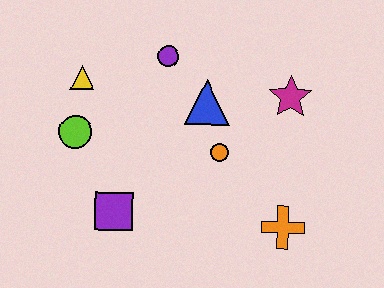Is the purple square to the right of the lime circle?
Yes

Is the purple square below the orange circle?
Yes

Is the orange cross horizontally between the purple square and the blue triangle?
No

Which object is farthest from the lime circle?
The orange cross is farthest from the lime circle.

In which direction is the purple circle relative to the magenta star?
The purple circle is to the left of the magenta star.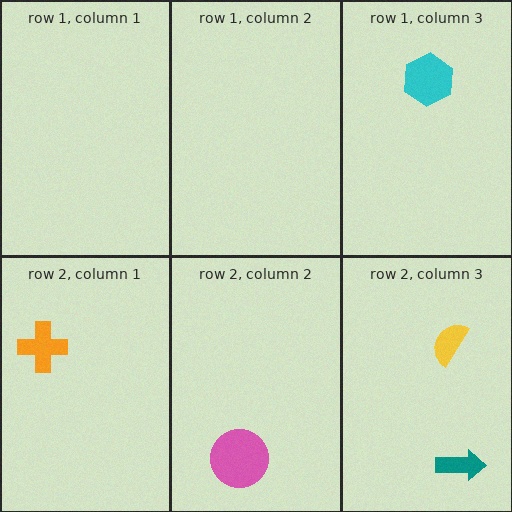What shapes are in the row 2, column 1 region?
The orange cross.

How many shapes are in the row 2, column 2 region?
1.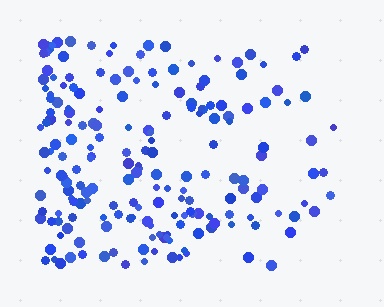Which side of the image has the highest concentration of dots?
The left.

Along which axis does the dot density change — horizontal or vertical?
Horizontal.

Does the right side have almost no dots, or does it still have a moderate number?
Still a moderate number, just noticeably fewer than the left.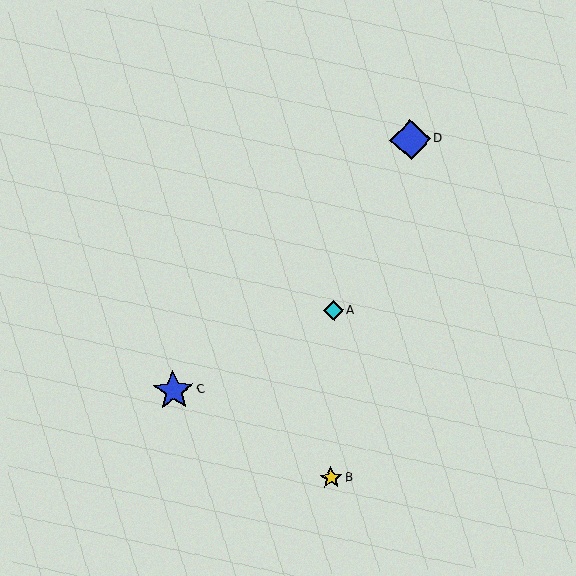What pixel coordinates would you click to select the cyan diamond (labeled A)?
Click at (334, 311) to select the cyan diamond A.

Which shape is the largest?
The blue star (labeled C) is the largest.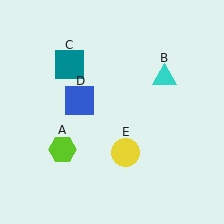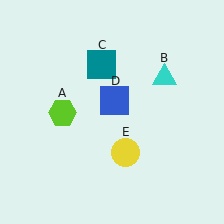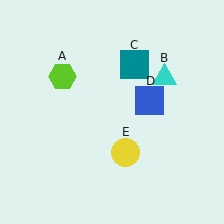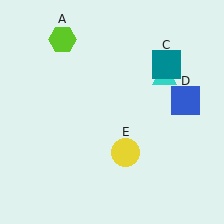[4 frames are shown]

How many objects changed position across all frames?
3 objects changed position: lime hexagon (object A), teal square (object C), blue square (object D).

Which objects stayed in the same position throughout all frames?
Cyan triangle (object B) and yellow circle (object E) remained stationary.